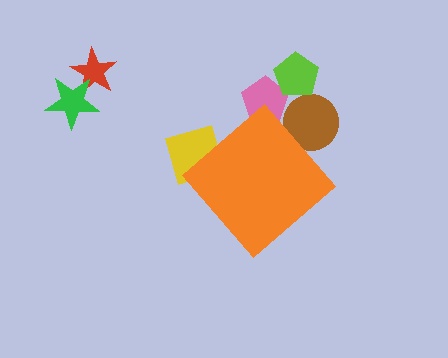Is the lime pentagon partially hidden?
No, the lime pentagon is fully visible.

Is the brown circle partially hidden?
Yes, the brown circle is partially hidden behind the orange diamond.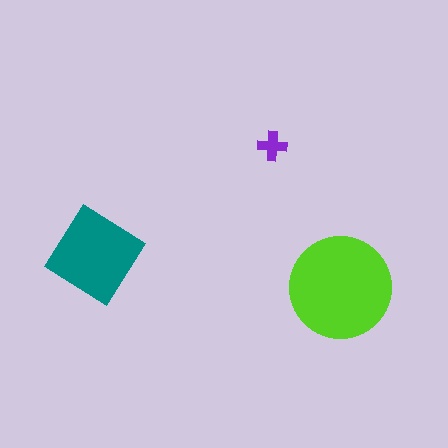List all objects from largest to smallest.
The lime circle, the teal diamond, the purple cross.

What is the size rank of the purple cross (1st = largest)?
3rd.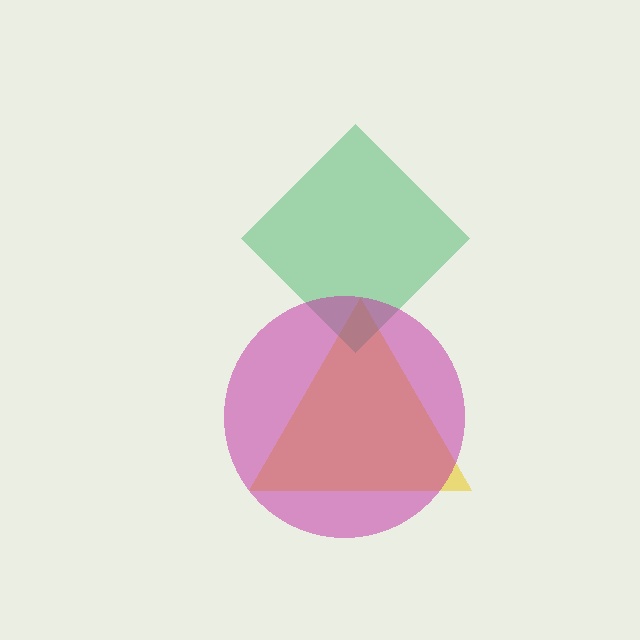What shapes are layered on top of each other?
The layered shapes are: a yellow triangle, a green diamond, a magenta circle.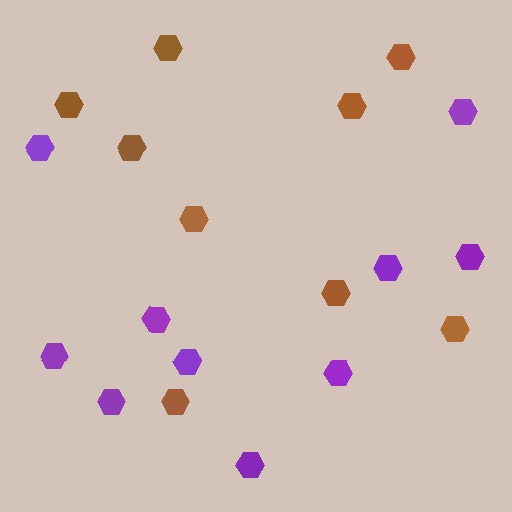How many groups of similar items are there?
There are 2 groups: one group of brown hexagons (9) and one group of purple hexagons (10).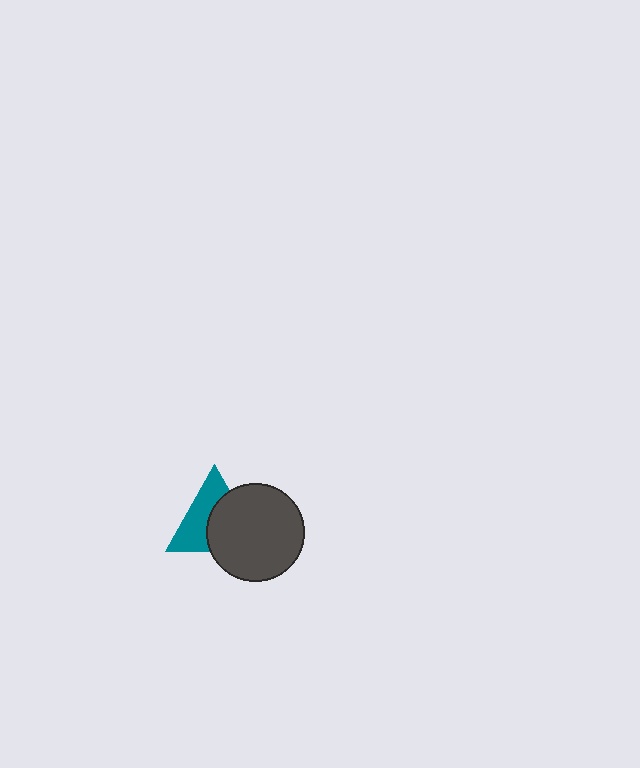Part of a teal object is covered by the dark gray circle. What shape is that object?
It is a triangle.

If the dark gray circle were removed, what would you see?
You would see the complete teal triangle.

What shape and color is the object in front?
The object in front is a dark gray circle.